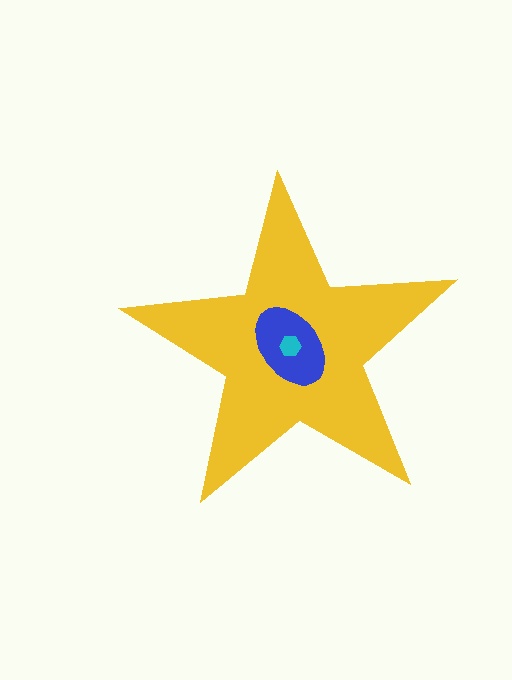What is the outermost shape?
The yellow star.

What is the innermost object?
The cyan hexagon.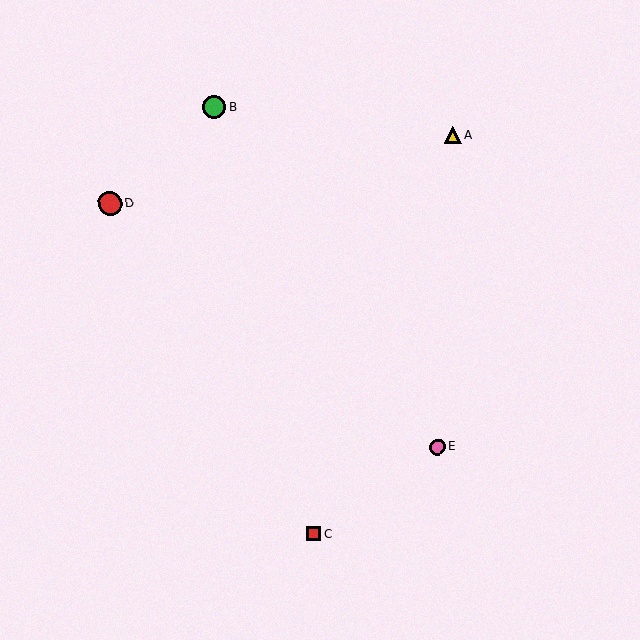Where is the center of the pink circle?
The center of the pink circle is at (437, 447).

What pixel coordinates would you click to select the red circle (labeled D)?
Click at (110, 203) to select the red circle D.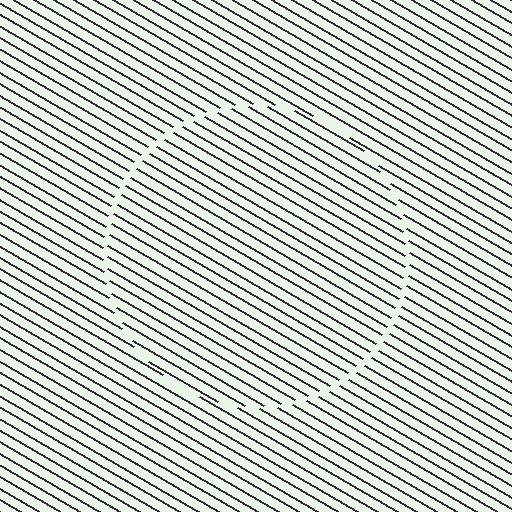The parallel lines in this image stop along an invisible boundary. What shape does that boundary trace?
An illusory circle. The interior of the shape contains the same grating, shifted by half a period — the contour is defined by the phase discontinuity where line-ends from the inner and outer gratings abut.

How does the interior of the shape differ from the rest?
The interior of the shape contains the same grating, shifted by half a period — the contour is defined by the phase discontinuity where line-ends from the inner and outer gratings abut.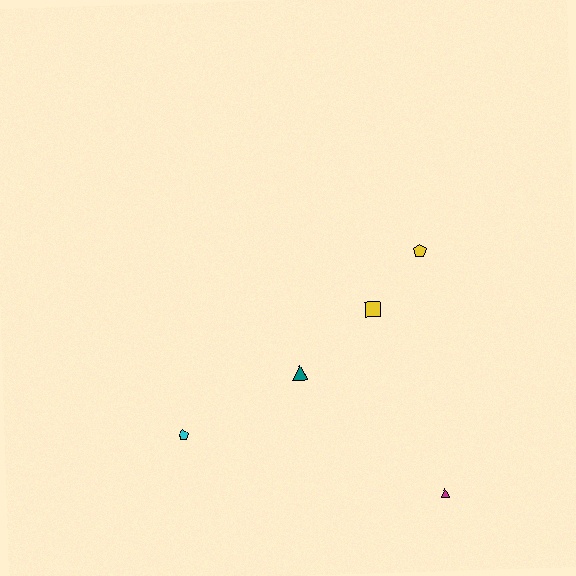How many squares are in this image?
There is 1 square.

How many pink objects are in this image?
There are no pink objects.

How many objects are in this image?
There are 5 objects.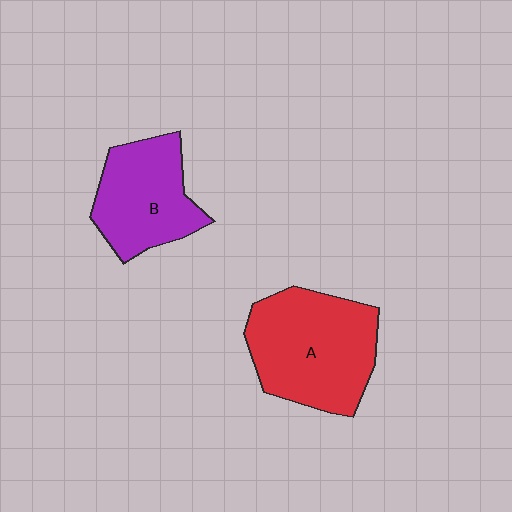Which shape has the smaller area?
Shape B (purple).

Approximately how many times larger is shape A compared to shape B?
Approximately 1.3 times.